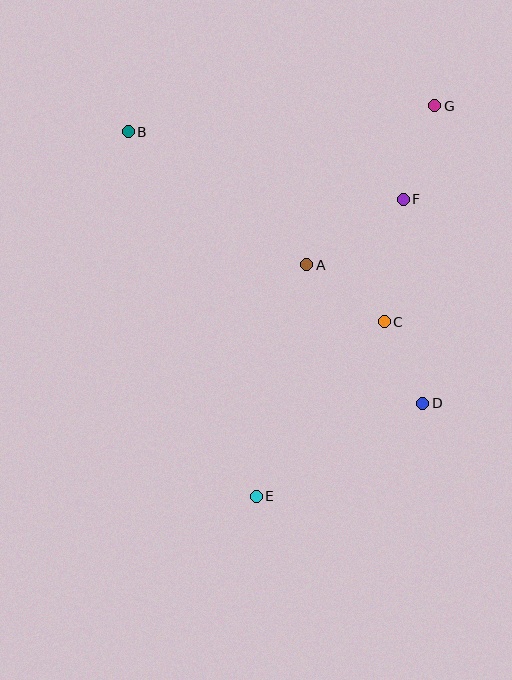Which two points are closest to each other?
Points C and D are closest to each other.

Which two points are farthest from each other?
Points E and G are farthest from each other.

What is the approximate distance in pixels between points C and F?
The distance between C and F is approximately 124 pixels.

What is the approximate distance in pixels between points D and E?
The distance between D and E is approximately 191 pixels.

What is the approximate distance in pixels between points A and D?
The distance between A and D is approximately 181 pixels.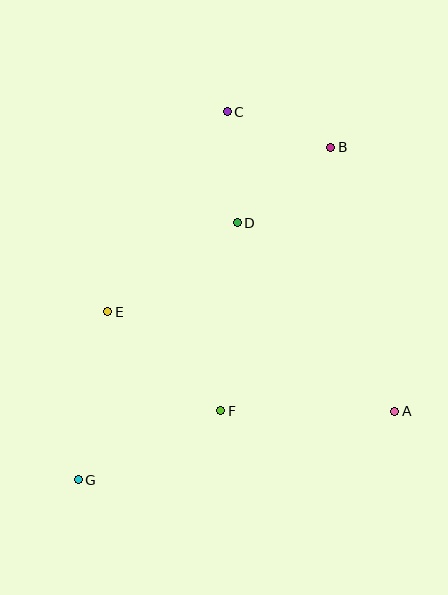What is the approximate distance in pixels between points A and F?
The distance between A and F is approximately 174 pixels.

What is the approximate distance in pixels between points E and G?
The distance between E and G is approximately 170 pixels.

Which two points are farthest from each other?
Points B and G are farthest from each other.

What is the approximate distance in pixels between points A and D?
The distance between A and D is approximately 246 pixels.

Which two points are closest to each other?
Points B and C are closest to each other.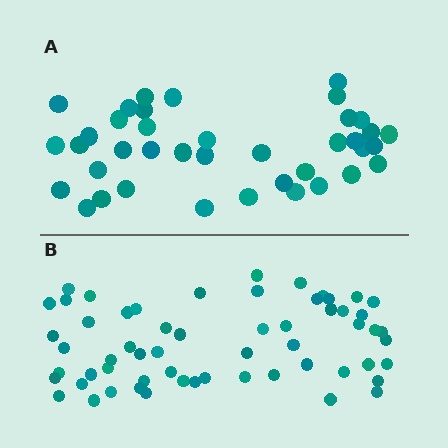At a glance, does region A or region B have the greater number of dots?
Region B (the bottom region) has more dots.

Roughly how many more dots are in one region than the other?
Region B has approximately 20 more dots than region A.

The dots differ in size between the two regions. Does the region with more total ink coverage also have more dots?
No. Region A has more total ink coverage because its dots are larger, but region B actually contains more individual dots. Total area can be misleading — the number of items is what matters here.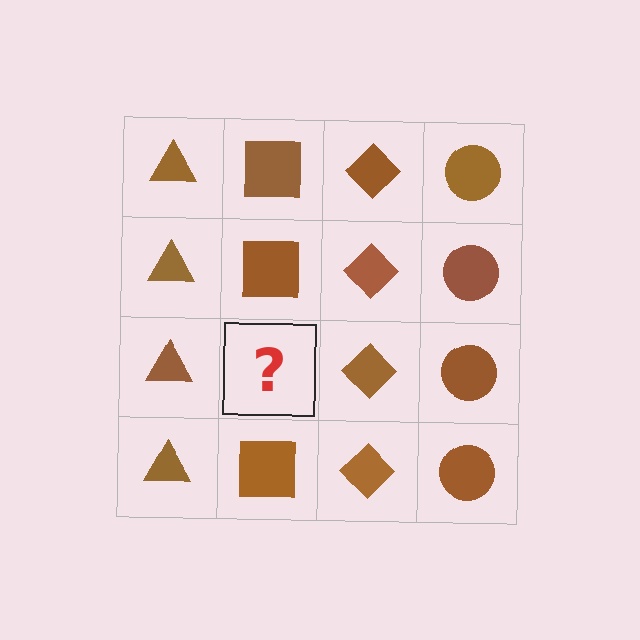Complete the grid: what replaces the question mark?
The question mark should be replaced with a brown square.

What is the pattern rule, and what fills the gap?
The rule is that each column has a consistent shape. The gap should be filled with a brown square.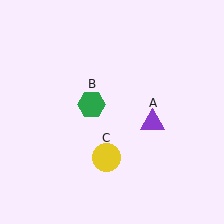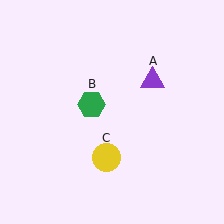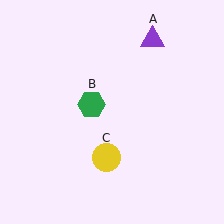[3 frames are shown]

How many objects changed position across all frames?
1 object changed position: purple triangle (object A).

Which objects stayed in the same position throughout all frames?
Green hexagon (object B) and yellow circle (object C) remained stationary.